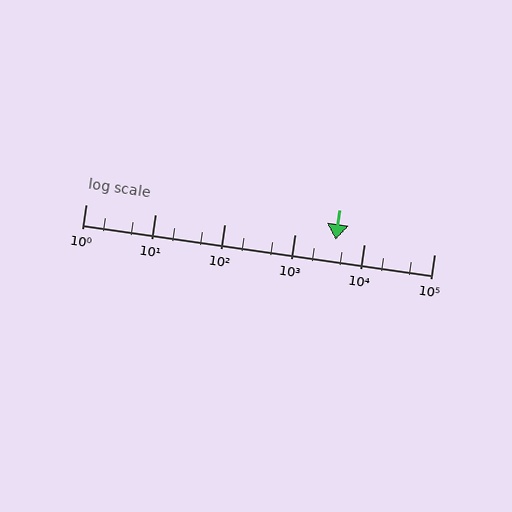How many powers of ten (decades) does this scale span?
The scale spans 5 decades, from 1 to 100000.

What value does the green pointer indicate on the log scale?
The pointer indicates approximately 3900.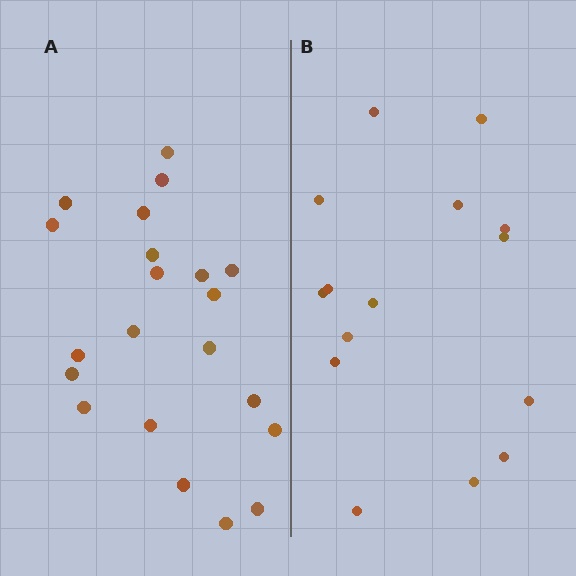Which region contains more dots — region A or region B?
Region A (the left region) has more dots.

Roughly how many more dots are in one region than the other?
Region A has about 6 more dots than region B.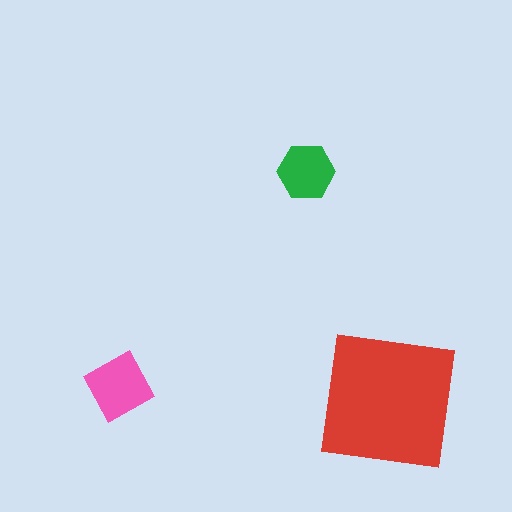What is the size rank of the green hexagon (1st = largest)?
3rd.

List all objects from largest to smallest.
The red square, the pink diamond, the green hexagon.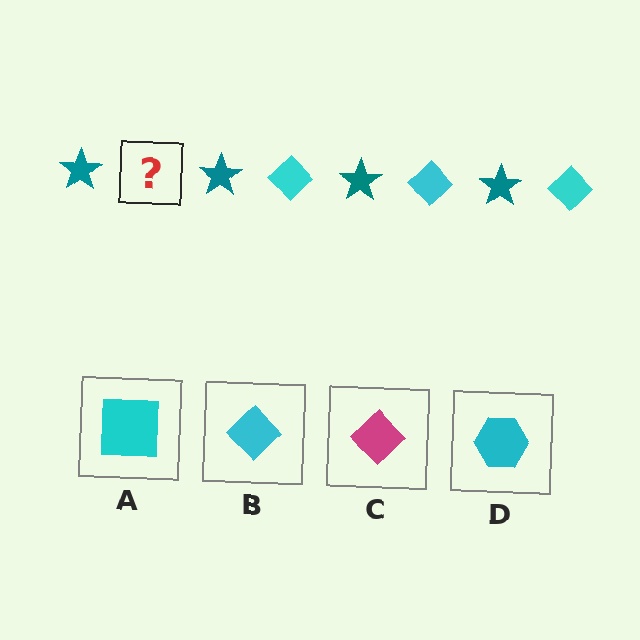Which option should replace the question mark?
Option B.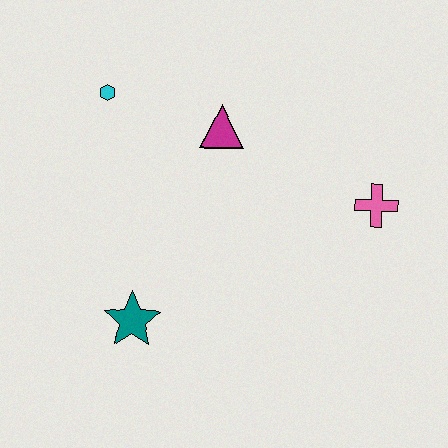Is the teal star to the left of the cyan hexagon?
No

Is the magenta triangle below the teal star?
No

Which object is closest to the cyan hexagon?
The magenta triangle is closest to the cyan hexagon.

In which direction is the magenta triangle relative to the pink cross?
The magenta triangle is to the left of the pink cross.